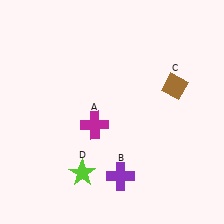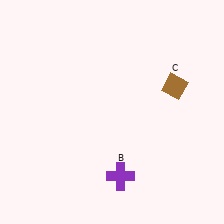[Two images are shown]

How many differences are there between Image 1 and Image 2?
There are 2 differences between the two images.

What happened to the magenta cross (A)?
The magenta cross (A) was removed in Image 2. It was in the bottom-left area of Image 1.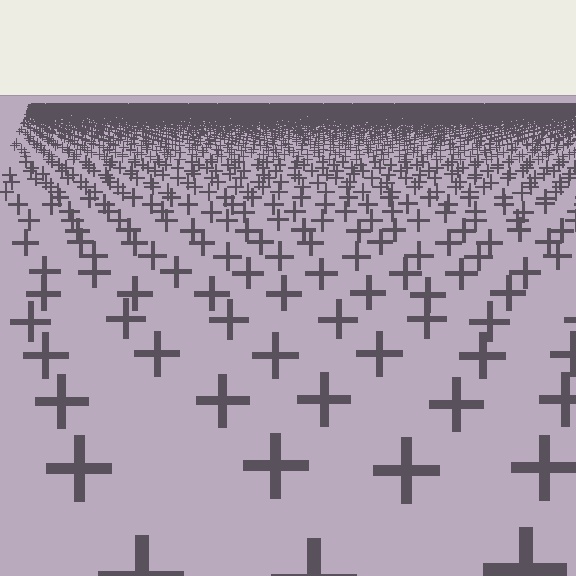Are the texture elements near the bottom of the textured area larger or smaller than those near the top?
Larger. Near the bottom, elements are closer to the viewer and appear at a bigger on-screen size.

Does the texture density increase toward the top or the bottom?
Density increases toward the top.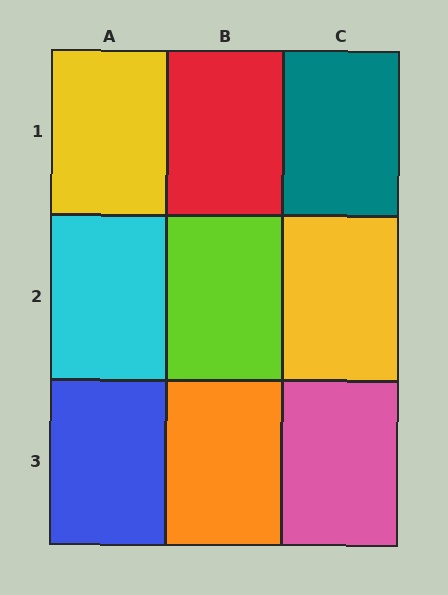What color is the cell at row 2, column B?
Lime.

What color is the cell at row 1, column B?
Red.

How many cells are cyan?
1 cell is cyan.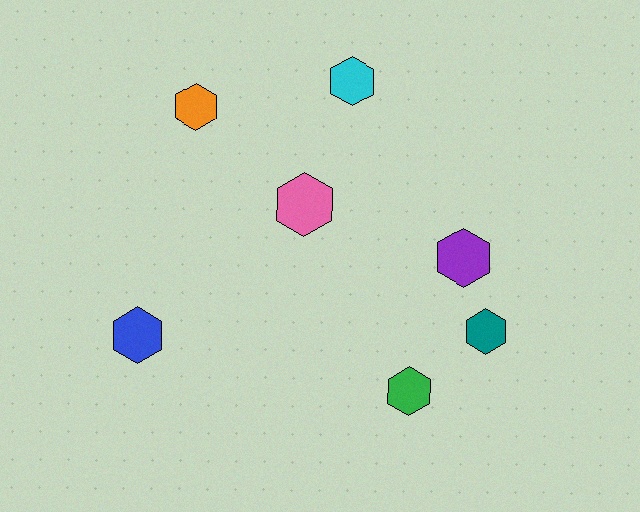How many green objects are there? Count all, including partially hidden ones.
There is 1 green object.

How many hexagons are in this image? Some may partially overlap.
There are 7 hexagons.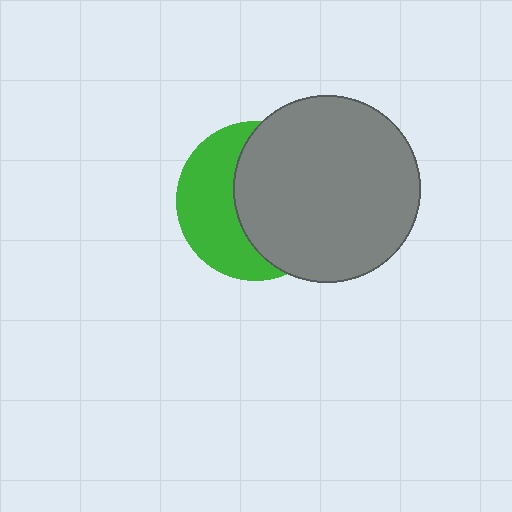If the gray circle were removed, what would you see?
You would see the complete green circle.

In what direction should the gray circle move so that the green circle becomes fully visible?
The gray circle should move right. That is the shortest direction to clear the overlap and leave the green circle fully visible.